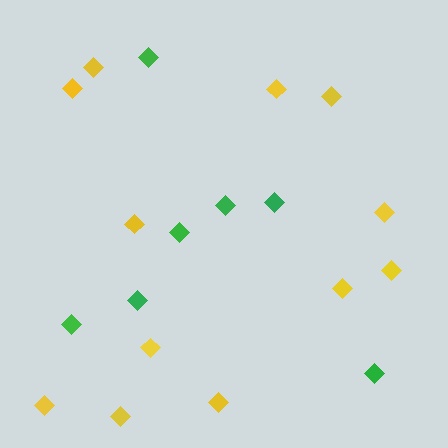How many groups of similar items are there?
There are 2 groups: one group of green diamonds (7) and one group of yellow diamonds (12).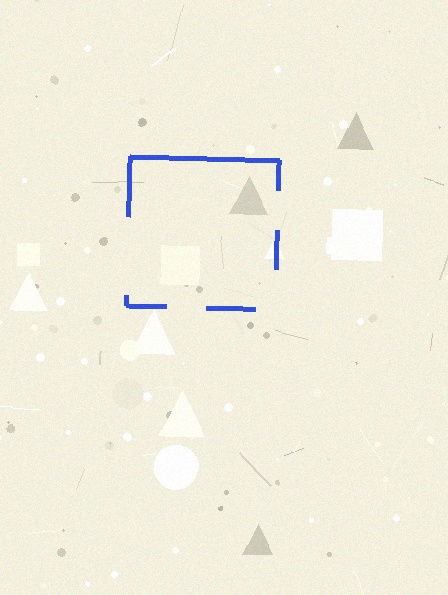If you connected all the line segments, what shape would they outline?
They would outline a square.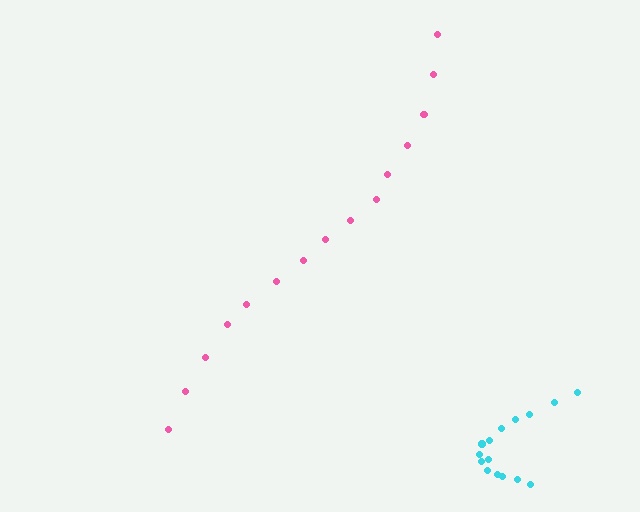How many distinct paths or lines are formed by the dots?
There are 2 distinct paths.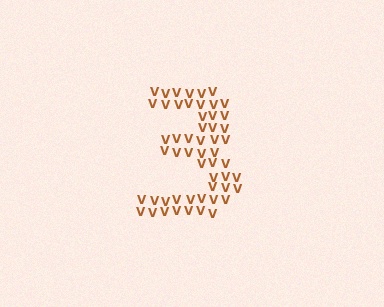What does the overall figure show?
The overall figure shows the digit 3.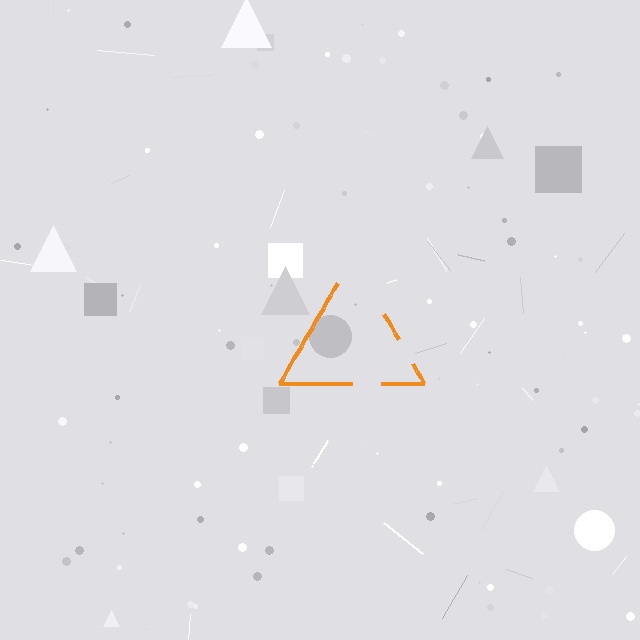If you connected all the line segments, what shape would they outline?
They would outline a triangle.